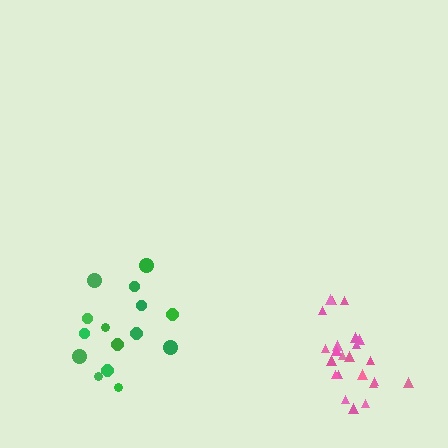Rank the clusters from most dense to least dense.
pink, green.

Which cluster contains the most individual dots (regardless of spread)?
Pink (23).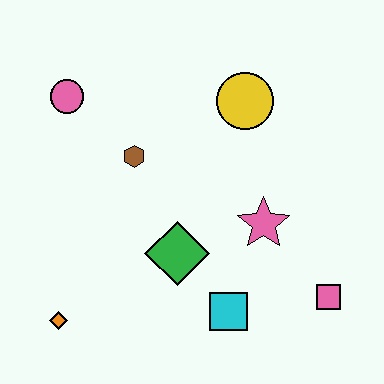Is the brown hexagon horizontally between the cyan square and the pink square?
No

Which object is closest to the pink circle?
The brown hexagon is closest to the pink circle.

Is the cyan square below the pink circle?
Yes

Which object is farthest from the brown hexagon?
The pink square is farthest from the brown hexagon.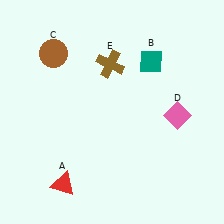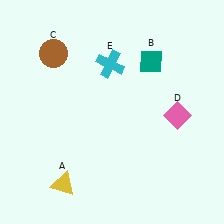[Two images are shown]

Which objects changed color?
A changed from red to yellow. E changed from brown to cyan.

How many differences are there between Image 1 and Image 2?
There are 2 differences between the two images.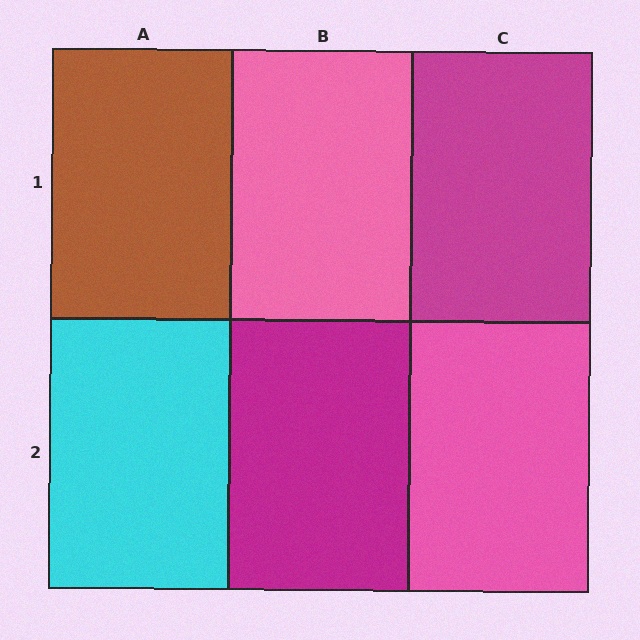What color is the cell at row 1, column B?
Pink.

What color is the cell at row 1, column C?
Magenta.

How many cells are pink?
2 cells are pink.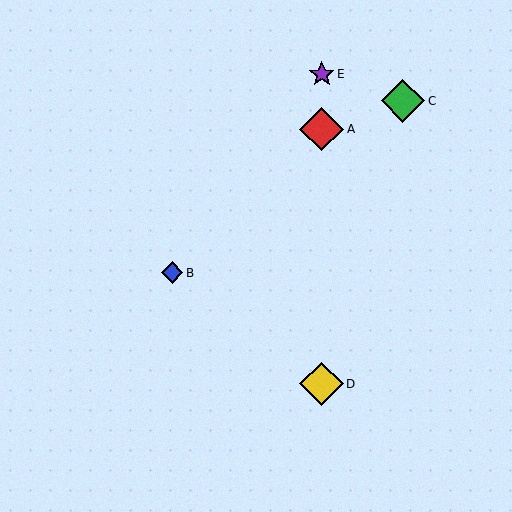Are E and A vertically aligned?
Yes, both are at x≈322.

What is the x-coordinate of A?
Object A is at x≈322.